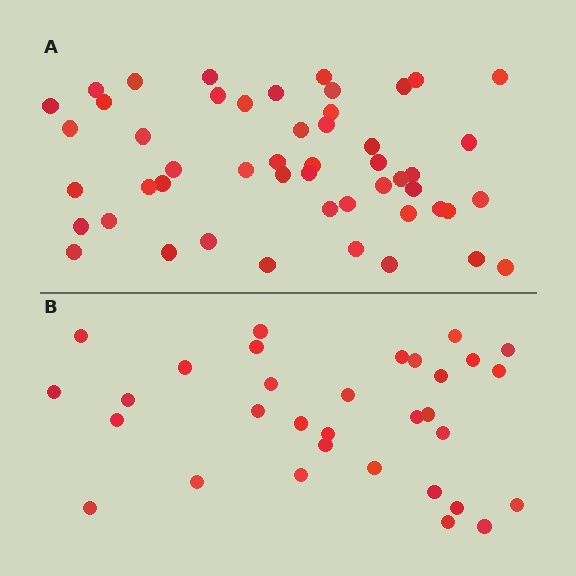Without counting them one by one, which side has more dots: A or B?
Region A (the top region) has more dots.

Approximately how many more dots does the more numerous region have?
Region A has approximately 20 more dots than region B.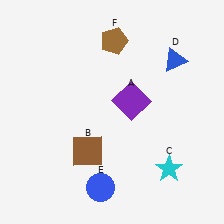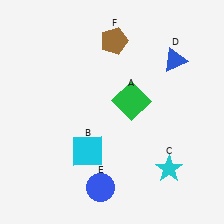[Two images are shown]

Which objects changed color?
A changed from purple to green. B changed from brown to cyan.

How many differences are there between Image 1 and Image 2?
There are 2 differences between the two images.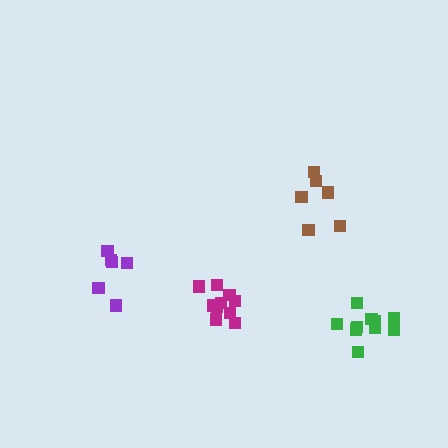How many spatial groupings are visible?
There are 4 spatial groupings.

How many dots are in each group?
Group 1: 10 dots, Group 2: 10 dots, Group 3: 6 dots, Group 4: 6 dots (32 total).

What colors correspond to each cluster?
The clusters are colored: magenta, green, brown, purple.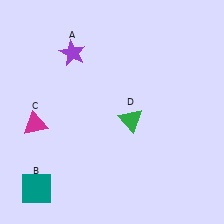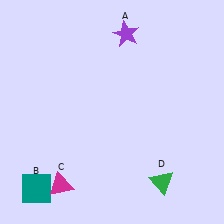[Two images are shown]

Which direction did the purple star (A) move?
The purple star (A) moved right.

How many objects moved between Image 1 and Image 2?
3 objects moved between the two images.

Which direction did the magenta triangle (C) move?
The magenta triangle (C) moved down.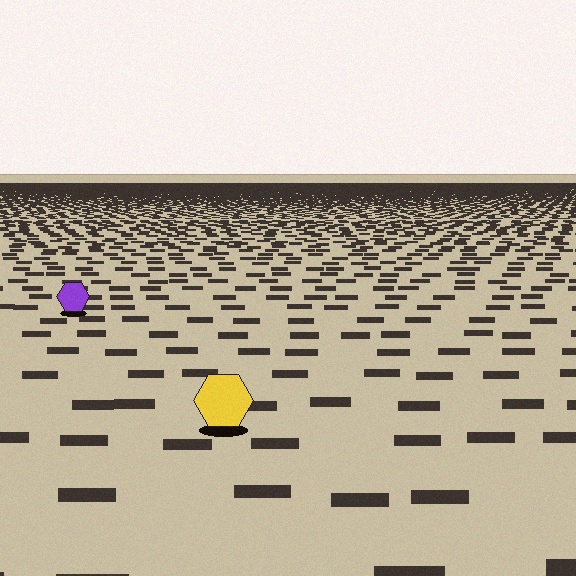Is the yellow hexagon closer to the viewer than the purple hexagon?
Yes. The yellow hexagon is closer — you can tell from the texture gradient: the ground texture is coarser near it.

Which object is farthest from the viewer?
The purple hexagon is farthest from the viewer. It appears smaller and the ground texture around it is denser.